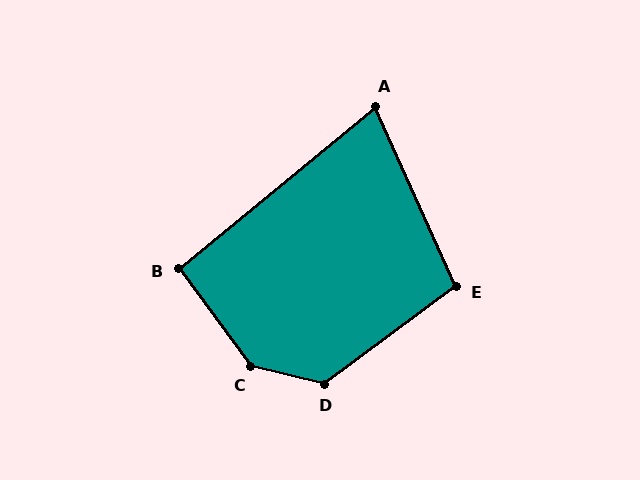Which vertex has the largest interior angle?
C, at approximately 140 degrees.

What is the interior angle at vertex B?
Approximately 93 degrees (approximately right).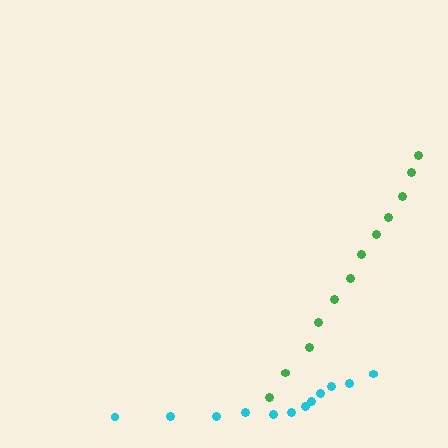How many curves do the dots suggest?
There are 2 distinct paths.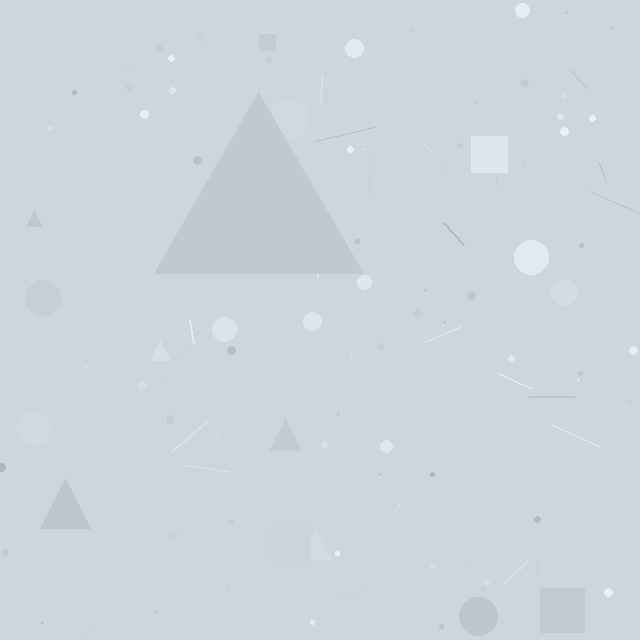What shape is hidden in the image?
A triangle is hidden in the image.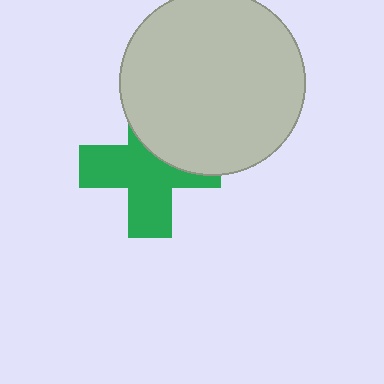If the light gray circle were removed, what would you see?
You would see the complete green cross.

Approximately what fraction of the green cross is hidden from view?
Roughly 36% of the green cross is hidden behind the light gray circle.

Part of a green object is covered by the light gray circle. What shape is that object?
It is a cross.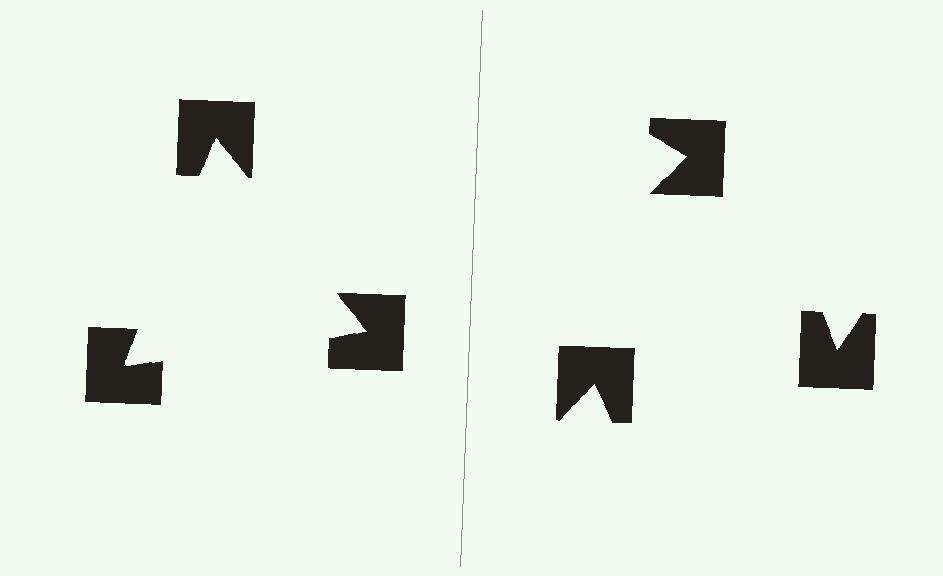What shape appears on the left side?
An illusory triangle.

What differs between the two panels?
The notched squares are positioned identically on both sides; only the wedge orientations differ. On the left they align to a triangle; on the right they are misaligned.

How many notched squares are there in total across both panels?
6 — 3 on each side.